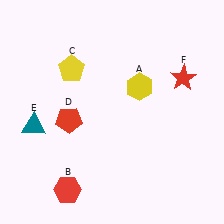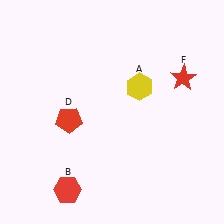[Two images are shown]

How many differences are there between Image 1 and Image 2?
There are 2 differences between the two images.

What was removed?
The yellow pentagon (C), the teal triangle (E) were removed in Image 2.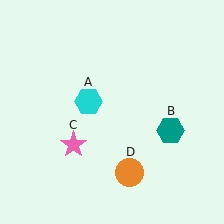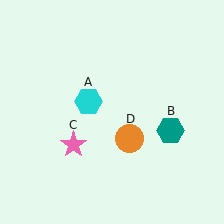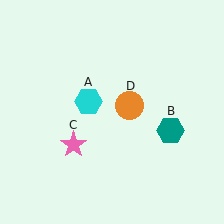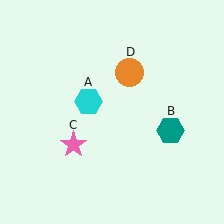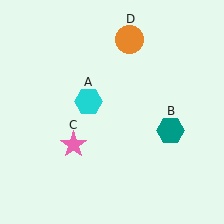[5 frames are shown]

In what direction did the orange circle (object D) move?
The orange circle (object D) moved up.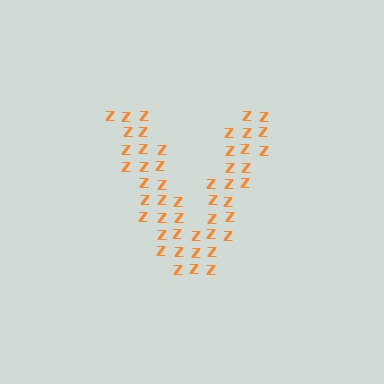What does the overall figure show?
The overall figure shows the letter V.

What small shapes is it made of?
It is made of small letter Z's.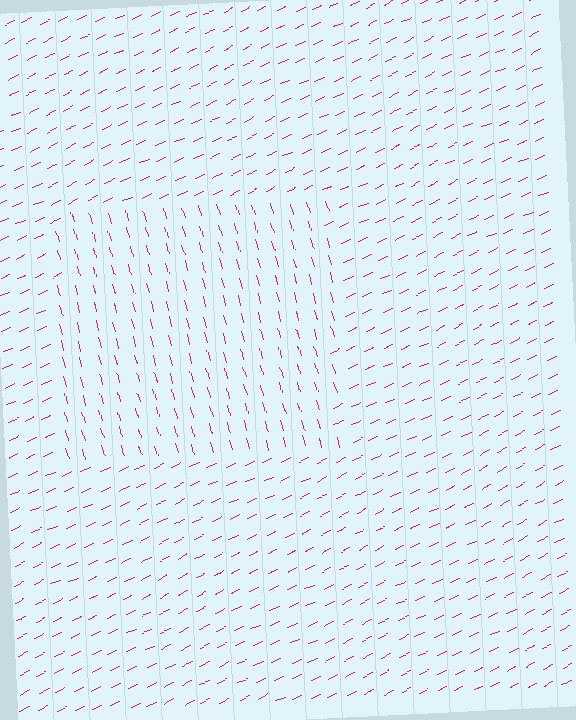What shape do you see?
I see a rectangle.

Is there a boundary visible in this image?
Yes, there is a texture boundary formed by a change in line orientation.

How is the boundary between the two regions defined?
The boundary is defined purely by a change in line orientation (approximately 81 degrees difference). All lines are the same color and thickness.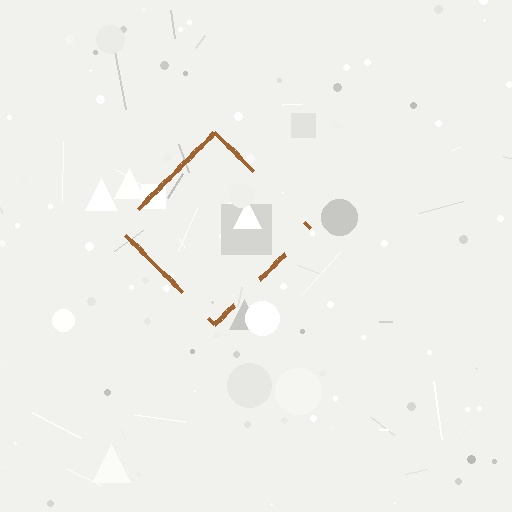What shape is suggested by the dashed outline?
The dashed outline suggests a diamond.